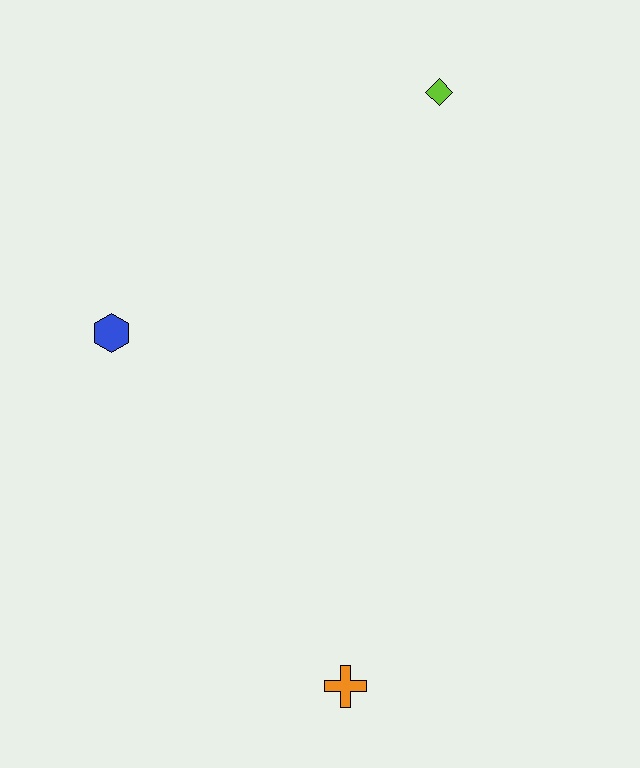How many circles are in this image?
There are no circles.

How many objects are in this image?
There are 3 objects.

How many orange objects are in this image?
There is 1 orange object.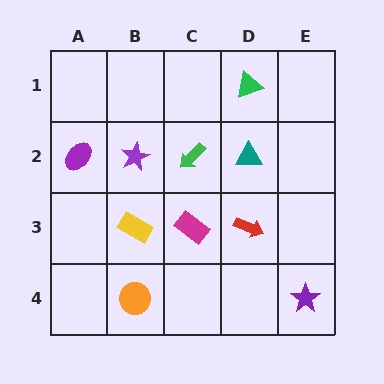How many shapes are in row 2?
4 shapes.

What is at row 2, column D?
A teal triangle.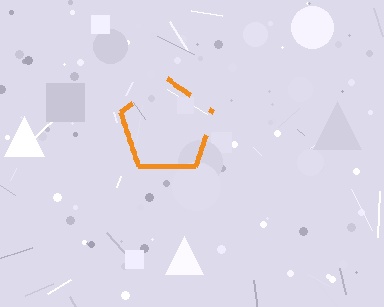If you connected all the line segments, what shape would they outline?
They would outline a pentagon.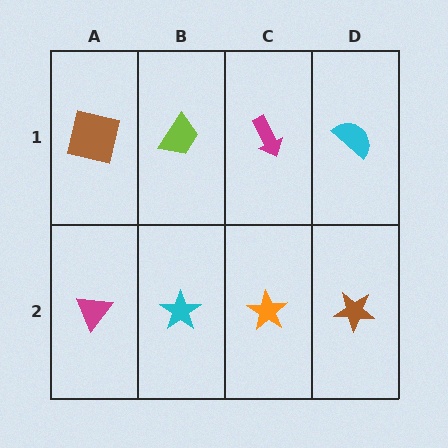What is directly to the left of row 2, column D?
An orange star.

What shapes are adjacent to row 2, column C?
A magenta arrow (row 1, column C), a cyan star (row 2, column B), a brown star (row 2, column D).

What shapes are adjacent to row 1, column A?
A magenta triangle (row 2, column A), a lime trapezoid (row 1, column B).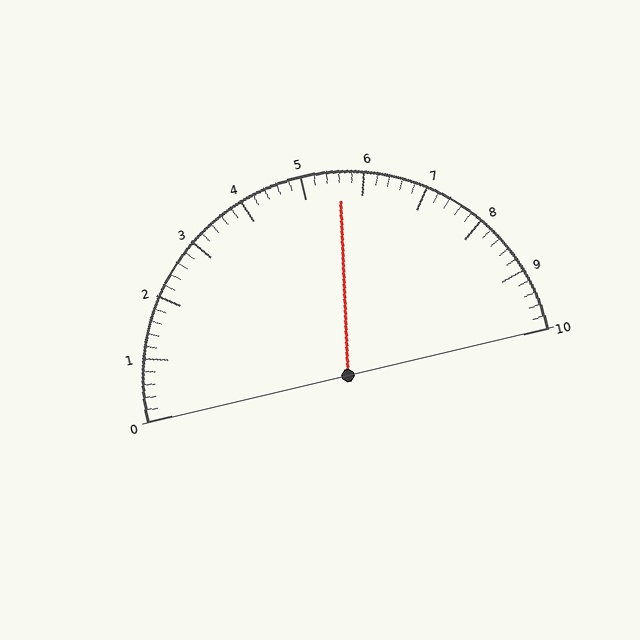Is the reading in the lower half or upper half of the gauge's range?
The reading is in the upper half of the range (0 to 10).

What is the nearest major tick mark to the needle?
The nearest major tick mark is 6.